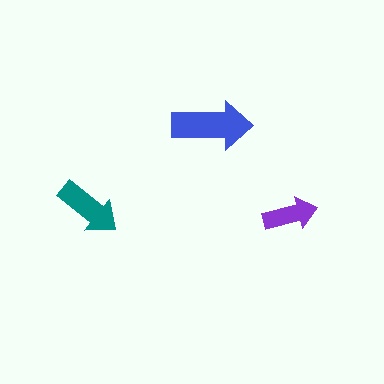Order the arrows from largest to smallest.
the blue one, the teal one, the purple one.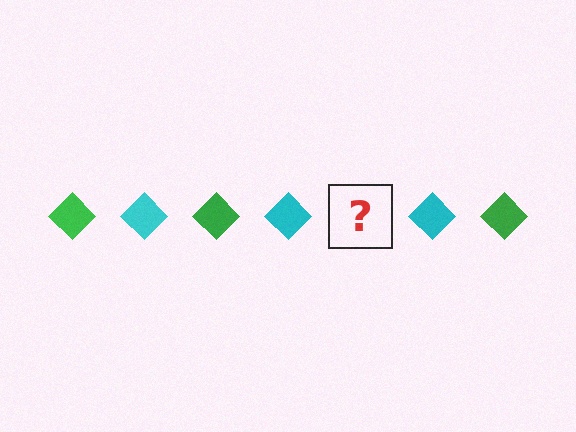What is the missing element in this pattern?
The missing element is a green diamond.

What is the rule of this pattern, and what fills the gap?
The rule is that the pattern cycles through green, cyan diamonds. The gap should be filled with a green diamond.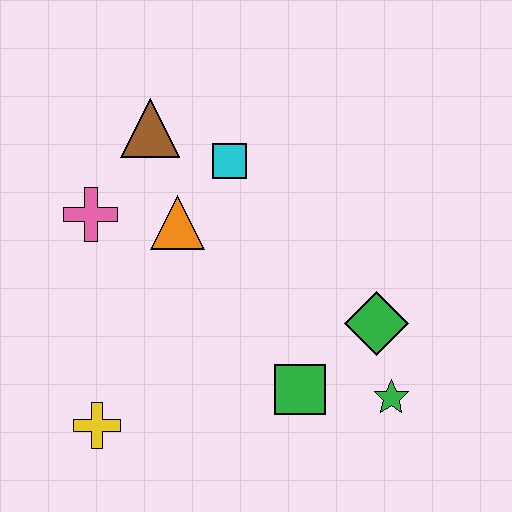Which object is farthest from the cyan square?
The yellow cross is farthest from the cyan square.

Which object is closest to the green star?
The green diamond is closest to the green star.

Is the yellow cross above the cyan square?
No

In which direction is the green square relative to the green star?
The green square is to the left of the green star.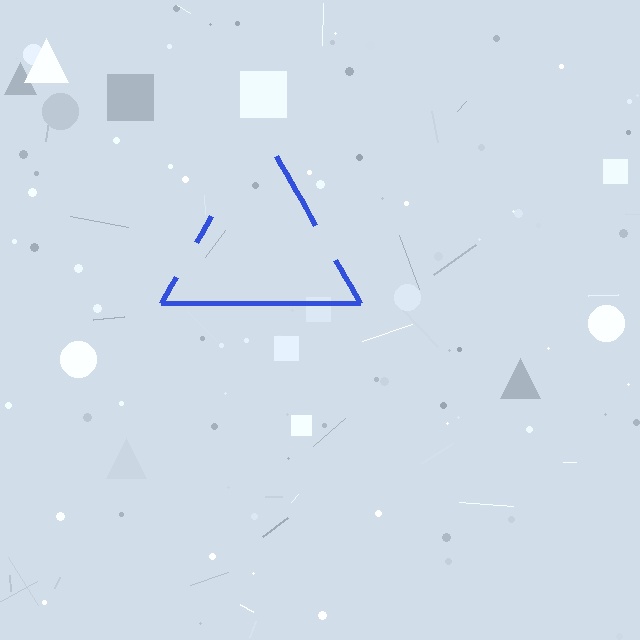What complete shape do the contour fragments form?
The contour fragments form a triangle.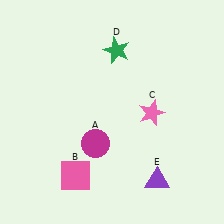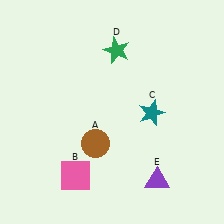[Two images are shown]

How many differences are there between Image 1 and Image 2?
There are 2 differences between the two images.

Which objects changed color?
A changed from magenta to brown. C changed from pink to teal.